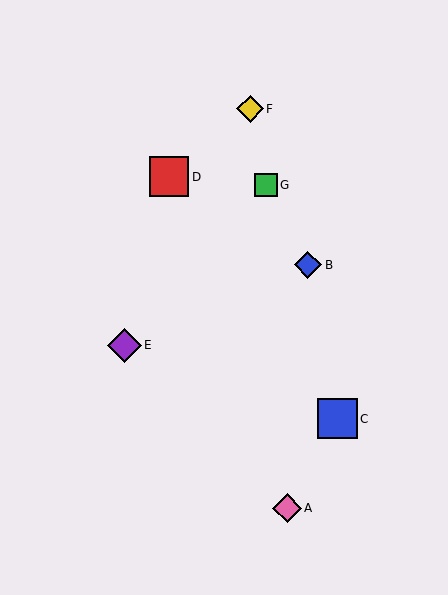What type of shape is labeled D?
Shape D is a red square.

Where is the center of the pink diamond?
The center of the pink diamond is at (287, 508).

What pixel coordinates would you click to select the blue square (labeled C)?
Click at (337, 419) to select the blue square C.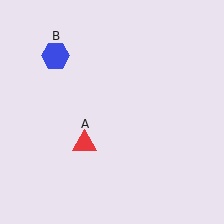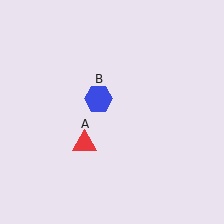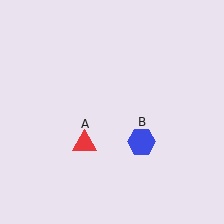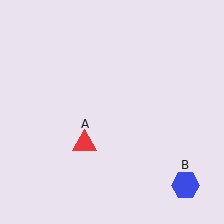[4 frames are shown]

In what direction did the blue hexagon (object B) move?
The blue hexagon (object B) moved down and to the right.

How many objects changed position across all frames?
1 object changed position: blue hexagon (object B).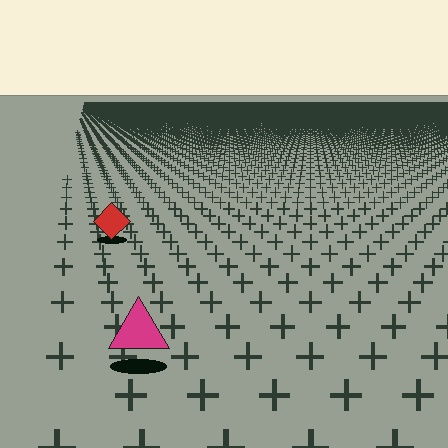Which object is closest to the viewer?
The magenta triangle is closest. The texture marks near it are larger and more spread out.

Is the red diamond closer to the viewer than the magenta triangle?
No. The magenta triangle is closer — you can tell from the texture gradient: the ground texture is coarser near it.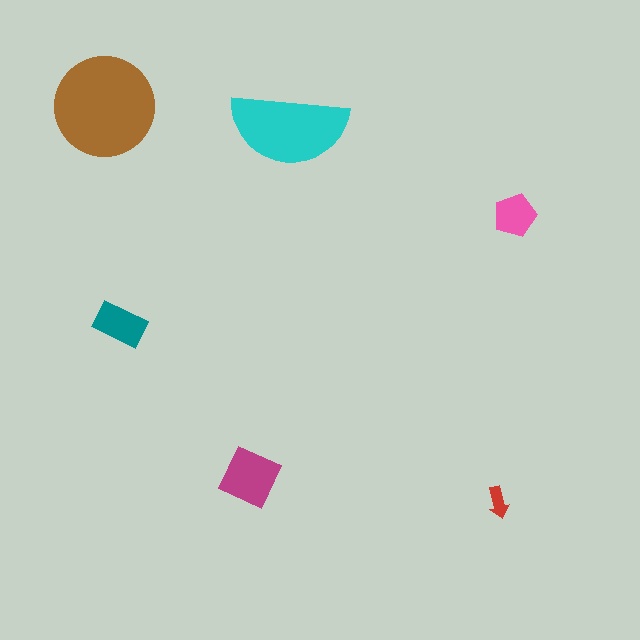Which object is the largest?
The brown circle.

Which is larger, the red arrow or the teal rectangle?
The teal rectangle.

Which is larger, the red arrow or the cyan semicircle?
The cyan semicircle.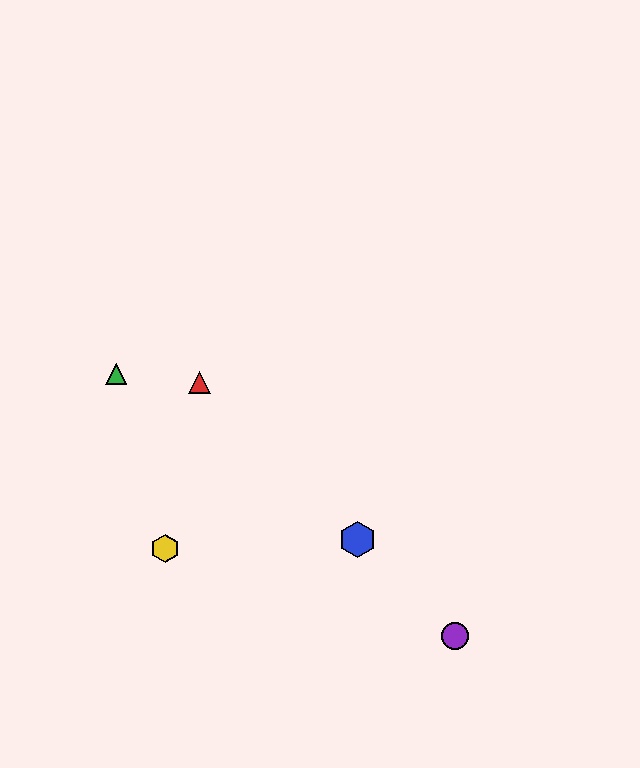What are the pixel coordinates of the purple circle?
The purple circle is at (455, 636).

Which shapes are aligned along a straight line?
The red triangle, the blue hexagon, the purple circle are aligned along a straight line.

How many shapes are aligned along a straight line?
3 shapes (the red triangle, the blue hexagon, the purple circle) are aligned along a straight line.